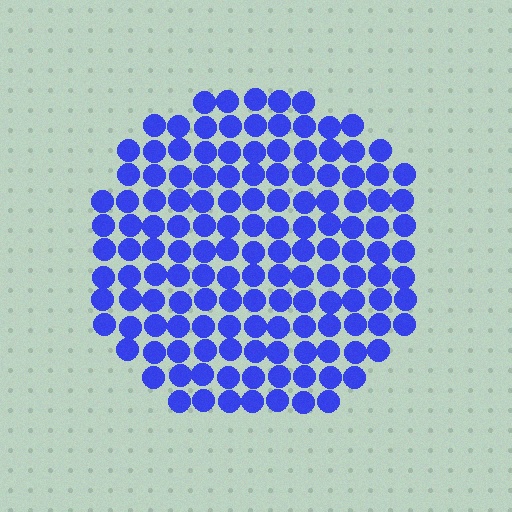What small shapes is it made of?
It is made of small circles.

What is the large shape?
The large shape is a circle.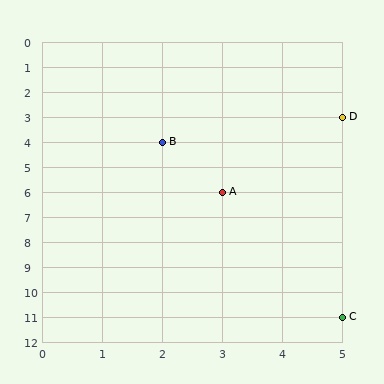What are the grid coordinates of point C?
Point C is at grid coordinates (5, 11).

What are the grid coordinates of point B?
Point B is at grid coordinates (2, 4).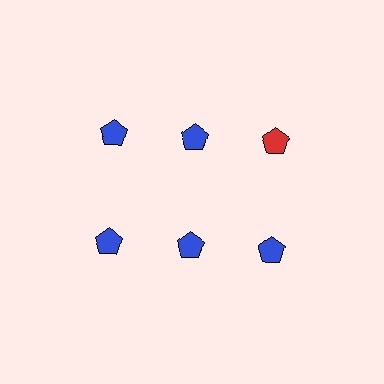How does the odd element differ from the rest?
It has a different color: red instead of blue.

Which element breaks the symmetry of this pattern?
The red pentagon in the top row, center column breaks the symmetry. All other shapes are blue pentagons.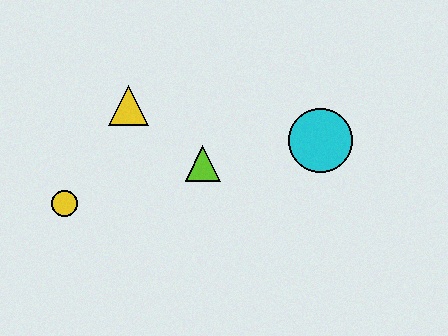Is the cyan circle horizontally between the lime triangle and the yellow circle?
No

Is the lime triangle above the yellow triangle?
No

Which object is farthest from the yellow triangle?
The cyan circle is farthest from the yellow triangle.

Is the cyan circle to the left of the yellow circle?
No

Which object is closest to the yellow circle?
The yellow triangle is closest to the yellow circle.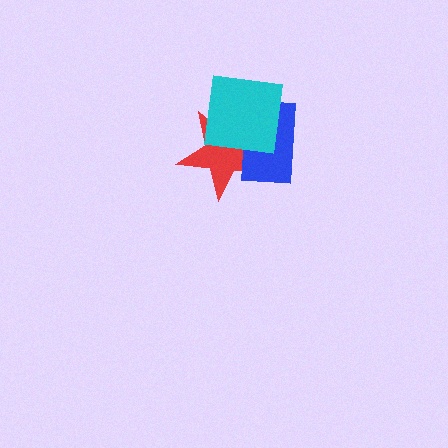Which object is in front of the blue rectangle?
The cyan square is in front of the blue rectangle.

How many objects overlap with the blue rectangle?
2 objects overlap with the blue rectangle.